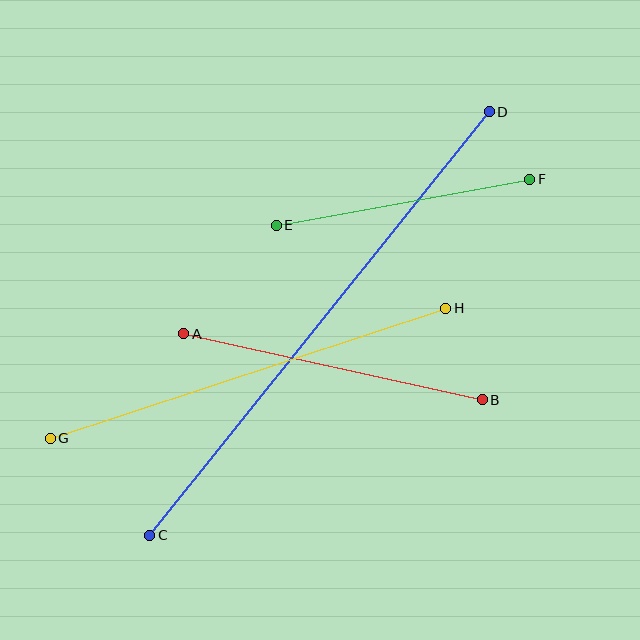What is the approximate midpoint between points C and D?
The midpoint is at approximately (320, 324) pixels.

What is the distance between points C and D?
The distance is approximately 543 pixels.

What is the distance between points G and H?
The distance is approximately 417 pixels.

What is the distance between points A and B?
The distance is approximately 306 pixels.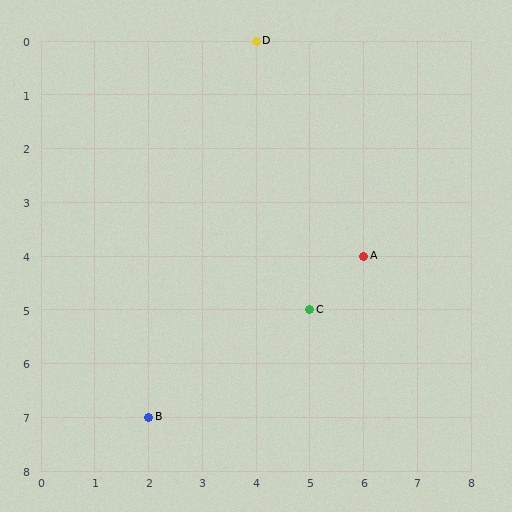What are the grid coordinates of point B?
Point B is at grid coordinates (2, 7).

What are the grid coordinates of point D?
Point D is at grid coordinates (4, 0).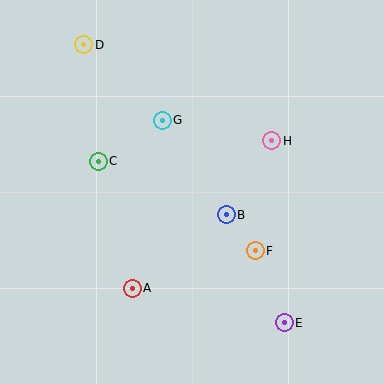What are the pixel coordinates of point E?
Point E is at (284, 323).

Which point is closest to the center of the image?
Point B at (226, 215) is closest to the center.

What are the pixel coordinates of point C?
Point C is at (98, 161).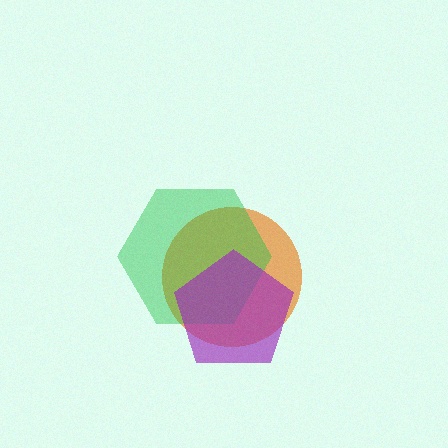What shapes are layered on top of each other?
The layered shapes are: an orange circle, a green hexagon, a purple pentagon.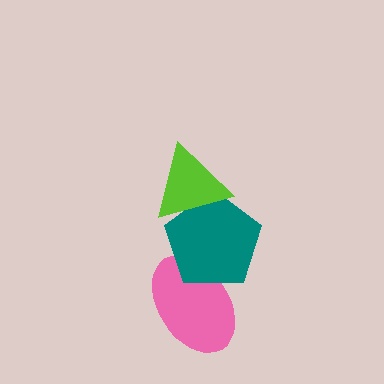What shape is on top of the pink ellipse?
The teal pentagon is on top of the pink ellipse.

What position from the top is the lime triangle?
The lime triangle is 1st from the top.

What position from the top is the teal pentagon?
The teal pentagon is 2nd from the top.